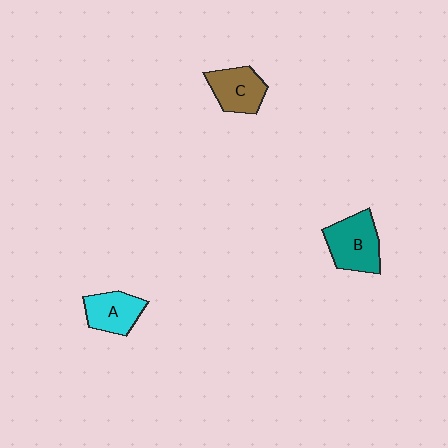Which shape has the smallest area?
Shape A (cyan).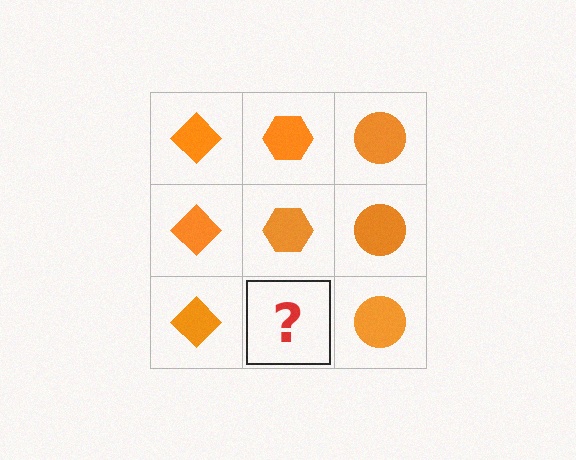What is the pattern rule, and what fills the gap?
The rule is that each column has a consistent shape. The gap should be filled with an orange hexagon.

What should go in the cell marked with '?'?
The missing cell should contain an orange hexagon.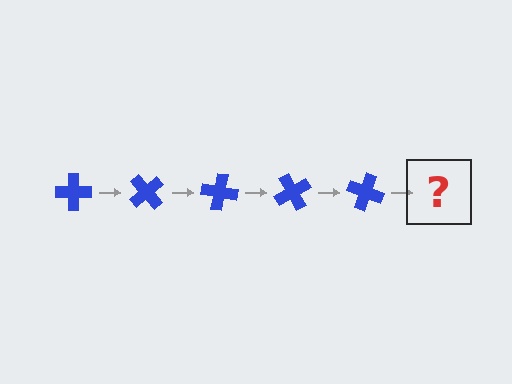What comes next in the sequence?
The next element should be a blue cross rotated 250 degrees.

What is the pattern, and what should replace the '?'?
The pattern is that the cross rotates 50 degrees each step. The '?' should be a blue cross rotated 250 degrees.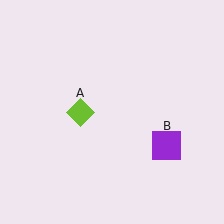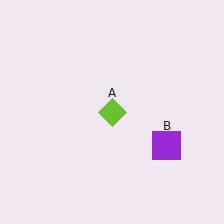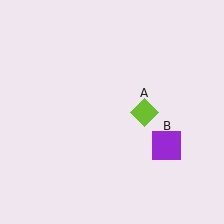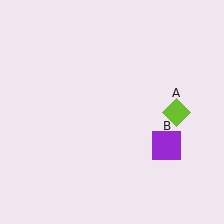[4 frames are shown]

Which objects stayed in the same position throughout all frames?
Purple square (object B) remained stationary.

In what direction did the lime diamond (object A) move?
The lime diamond (object A) moved right.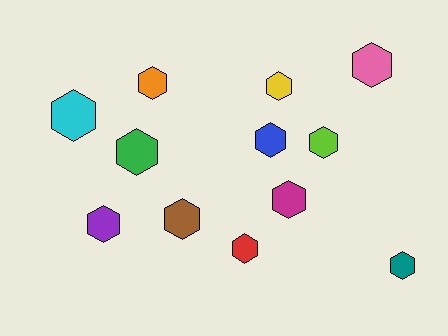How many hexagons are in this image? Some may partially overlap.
There are 12 hexagons.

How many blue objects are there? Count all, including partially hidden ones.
There is 1 blue object.